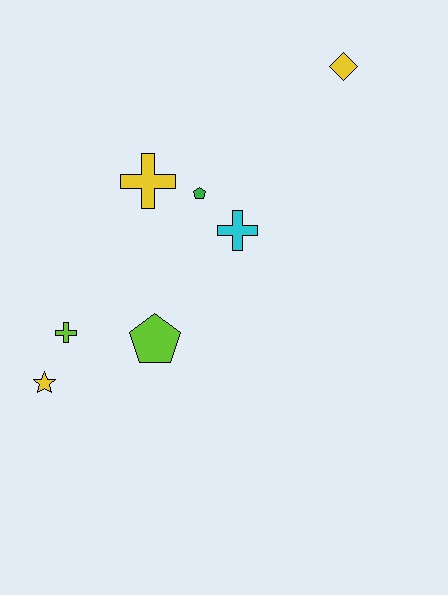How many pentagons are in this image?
There are 2 pentagons.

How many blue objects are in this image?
There are no blue objects.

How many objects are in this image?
There are 7 objects.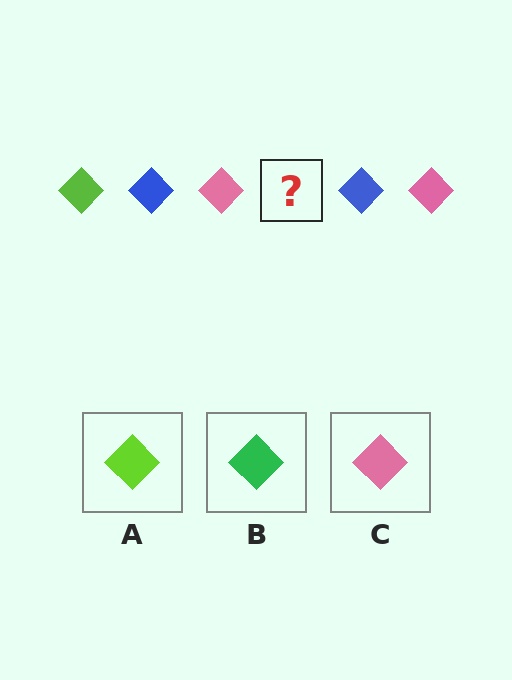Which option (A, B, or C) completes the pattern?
A.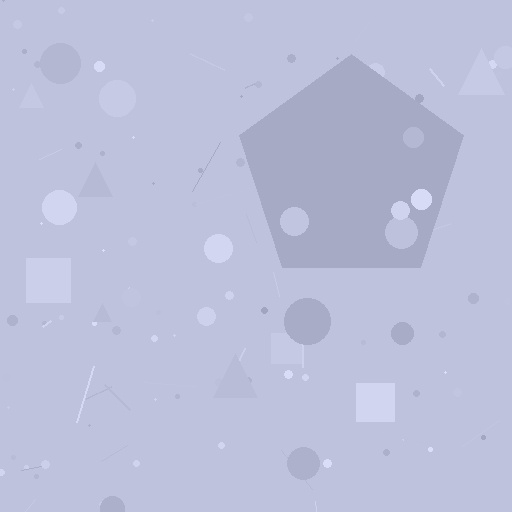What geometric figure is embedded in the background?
A pentagon is embedded in the background.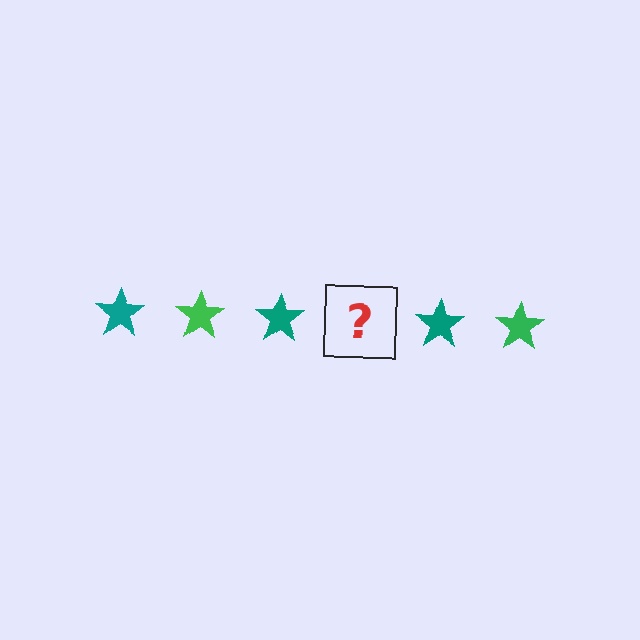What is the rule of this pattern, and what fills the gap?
The rule is that the pattern cycles through teal, green stars. The gap should be filled with a green star.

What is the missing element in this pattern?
The missing element is a green star.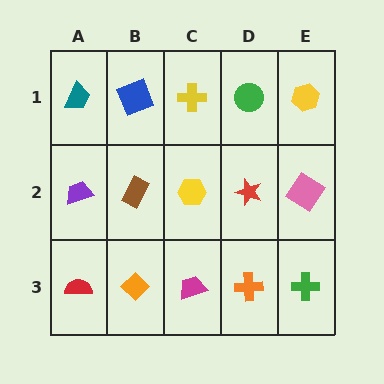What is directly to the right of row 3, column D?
A green cross.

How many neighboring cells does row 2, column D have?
4.